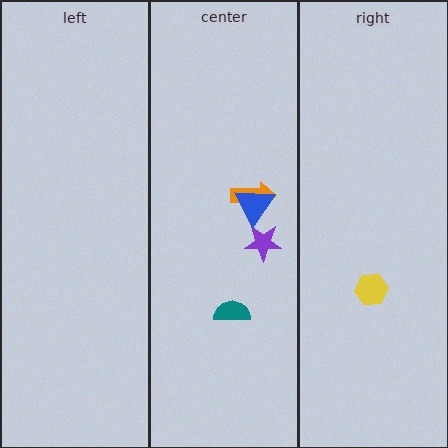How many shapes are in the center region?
4.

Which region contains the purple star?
The center region.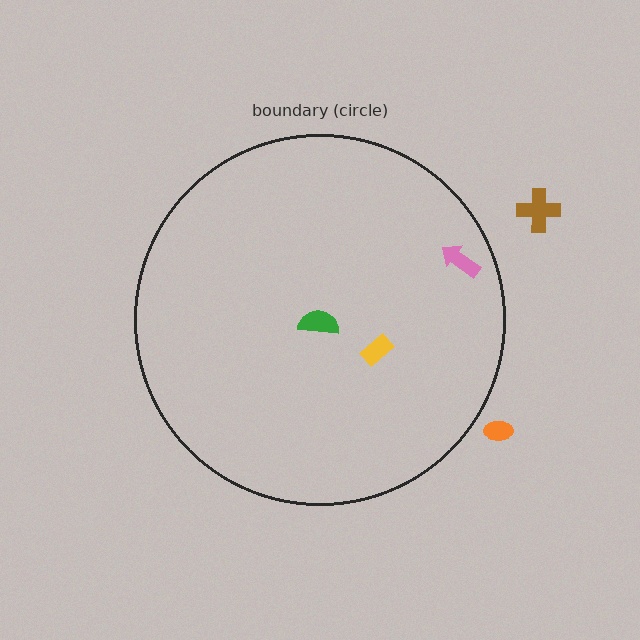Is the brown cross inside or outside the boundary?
Outside.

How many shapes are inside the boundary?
3 inside, 2 outside.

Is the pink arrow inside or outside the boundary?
Inside.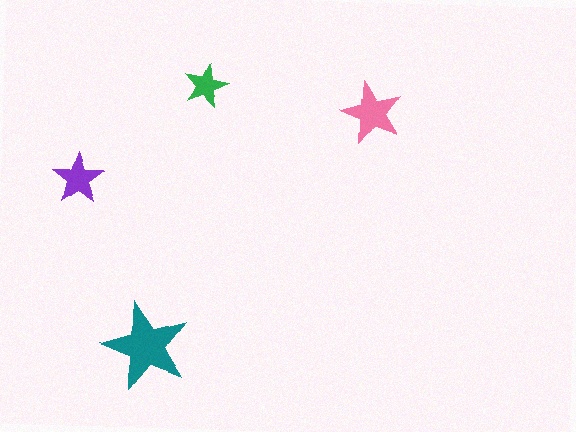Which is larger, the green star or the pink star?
The pink one.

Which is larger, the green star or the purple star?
The purple one.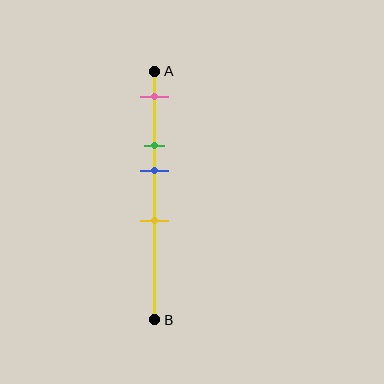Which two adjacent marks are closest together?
The green and blue marks are the closest adjacent pair.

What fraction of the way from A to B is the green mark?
The green mark is approximately 30% (0.3) of the way from A to B.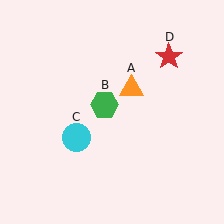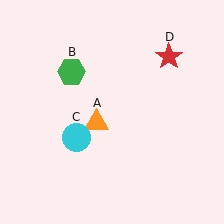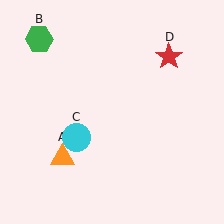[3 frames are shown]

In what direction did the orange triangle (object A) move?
The orange triangle (object A) moved down and to the left.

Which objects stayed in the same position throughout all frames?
Cyan circle (object C) and red star (object D) remained stationary.